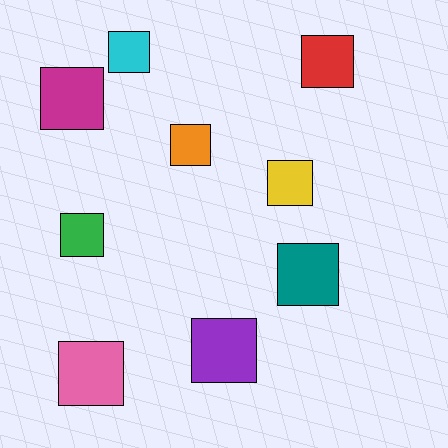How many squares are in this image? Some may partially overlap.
There are 9 squares.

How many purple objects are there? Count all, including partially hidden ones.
There is 1 purple object.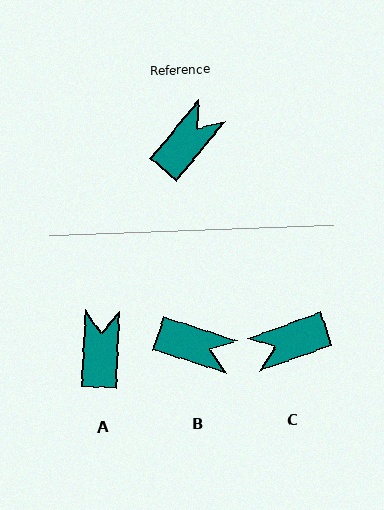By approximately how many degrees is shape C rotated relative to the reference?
Approximately 149 degrees counter-clockwise.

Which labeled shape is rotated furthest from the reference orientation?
C, about 149 degrees away.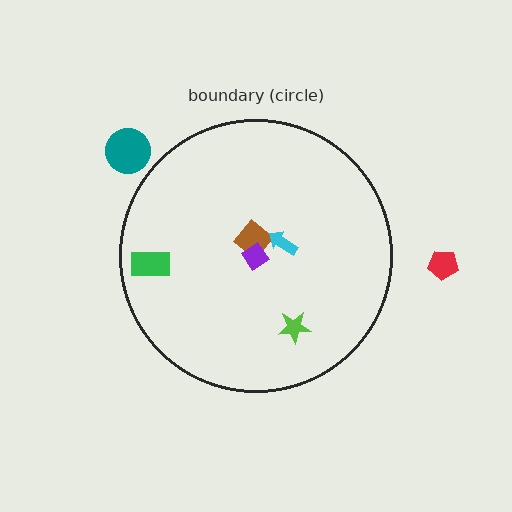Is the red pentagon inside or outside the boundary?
Outside.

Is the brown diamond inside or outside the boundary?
Inside.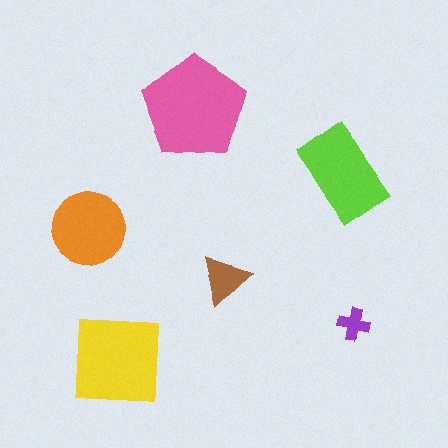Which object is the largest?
The pink pentagon.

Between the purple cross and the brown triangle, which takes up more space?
The brown triangle.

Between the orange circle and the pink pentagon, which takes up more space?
The pink pentagon.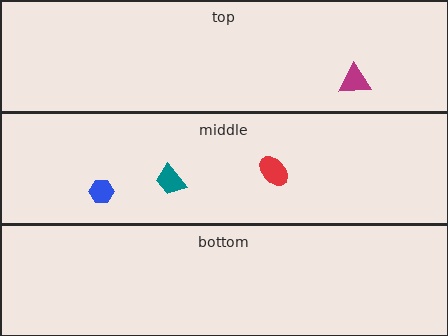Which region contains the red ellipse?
The middle region.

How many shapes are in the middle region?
3.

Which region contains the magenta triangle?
The top region.